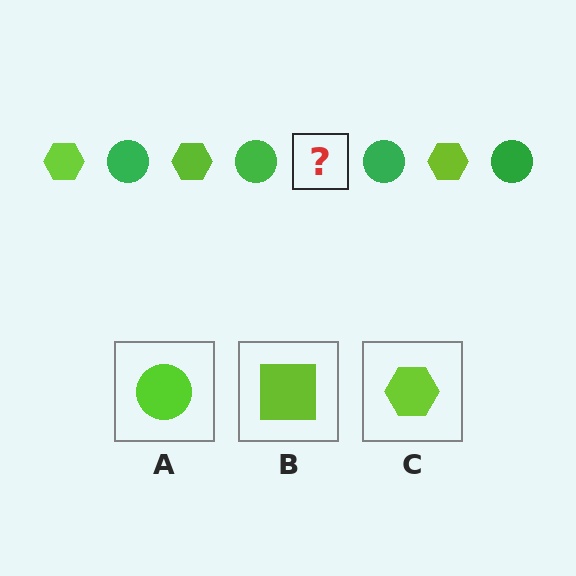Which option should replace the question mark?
Option C.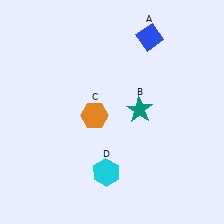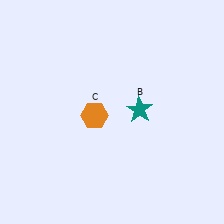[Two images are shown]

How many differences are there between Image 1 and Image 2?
There are 2 differences between the two images.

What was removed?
The blue diamond (A), the cyan hexagon (D) were removed in Image 2.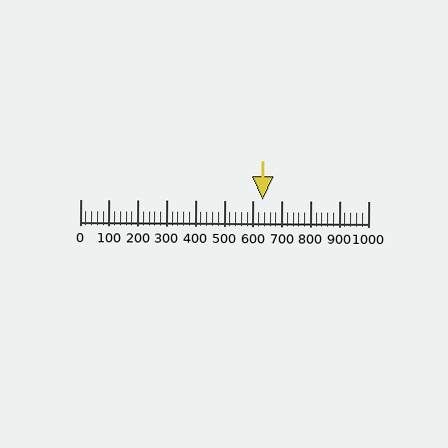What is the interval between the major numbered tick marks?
The major tick marks are spaced 100 units apart.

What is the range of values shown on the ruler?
The ruler shows values from 0 to 1000.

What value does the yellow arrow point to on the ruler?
The yellow arrow points to approximately 633.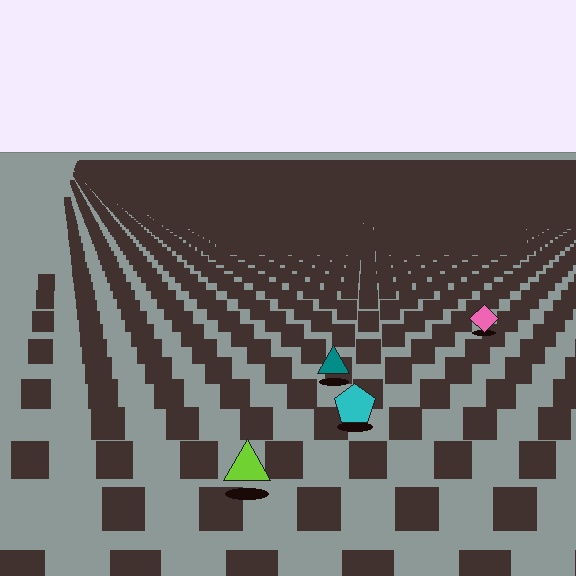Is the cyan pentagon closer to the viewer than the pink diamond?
Yes. The cyan pentagon is closer — you can tell from the texture gradient: the ground texture is coarser near it.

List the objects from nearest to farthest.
From nearest to farthest: the lime triangle, the cyan pentagon, the teal triangle, the pink diamond.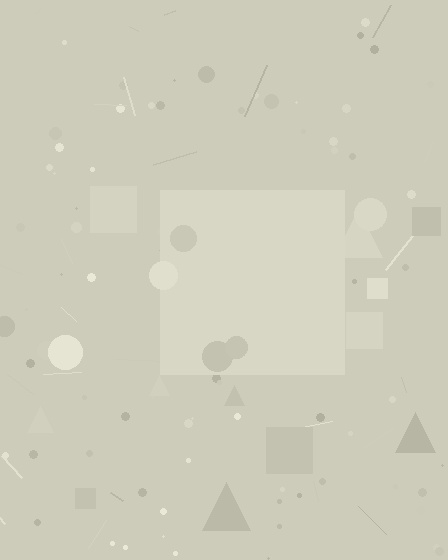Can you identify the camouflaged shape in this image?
The camouflaged shape is a square.